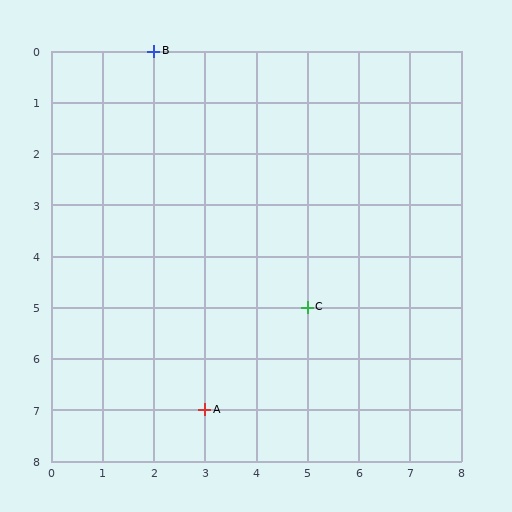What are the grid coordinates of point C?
Point C is at grid coordinates (5, 5).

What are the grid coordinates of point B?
Point B is at grid coordinates (2, 0).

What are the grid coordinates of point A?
Point A is at grid coordinates (3, 7).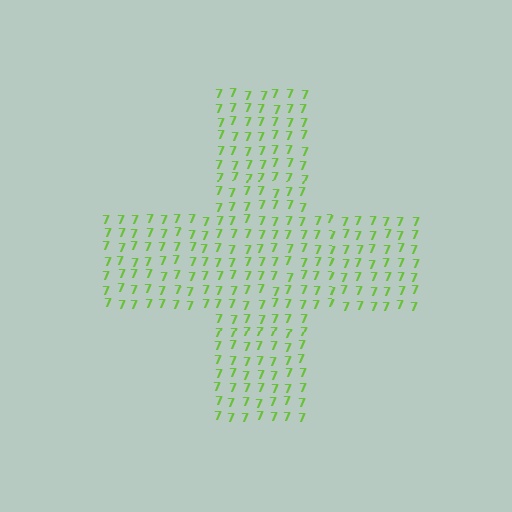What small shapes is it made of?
It is made of small digit 7's.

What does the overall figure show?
The overall figure shows a cross.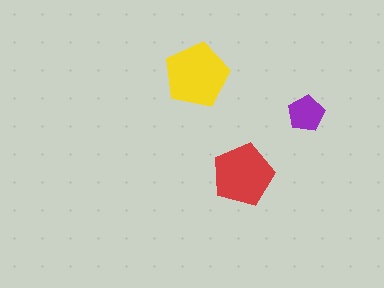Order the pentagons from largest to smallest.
the yellow one, the red one, the purple one.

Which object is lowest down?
The red pentagon is bottommost.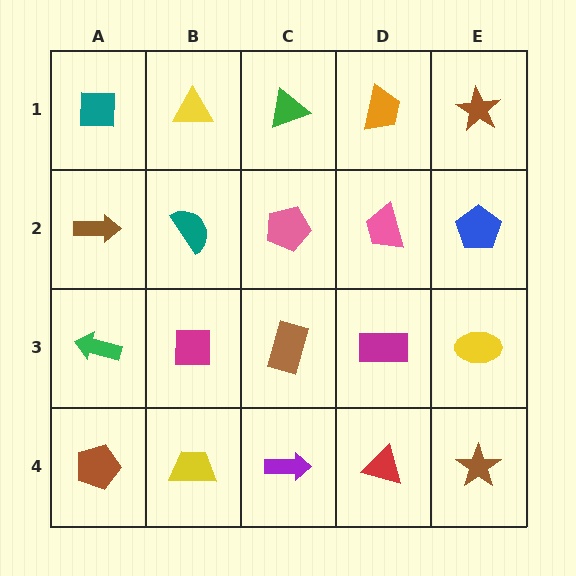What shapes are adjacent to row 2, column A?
A teal square (row 1, column A), a green arrow (row 3, column A), a teal semicircle (row 2, column B).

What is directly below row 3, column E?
A brown star.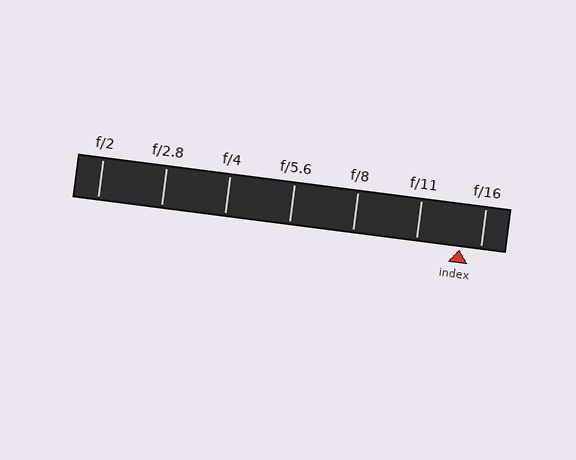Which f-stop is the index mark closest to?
The index mark is closest to f/16.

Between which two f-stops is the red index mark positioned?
The index mark is between f/11 and f/16.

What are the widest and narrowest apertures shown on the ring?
The widest aperture shown is f/2 and the narrowest is f/16.